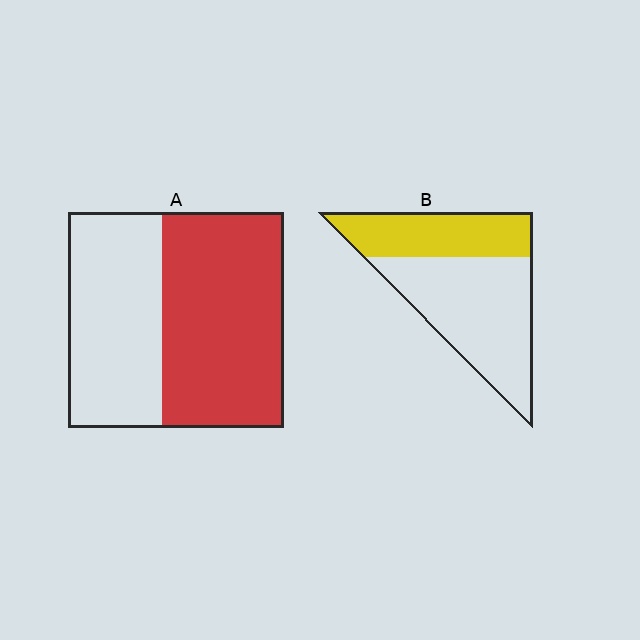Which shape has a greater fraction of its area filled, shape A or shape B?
Shape A.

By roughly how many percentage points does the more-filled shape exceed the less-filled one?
By roughly 20 percentage points (A over B).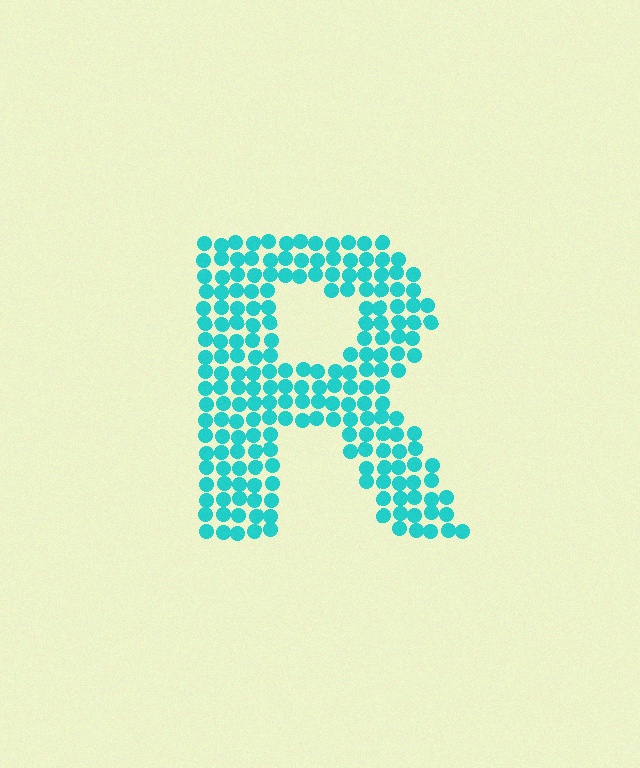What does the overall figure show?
The overall figure shows the letter R.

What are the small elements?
The small elements are circles.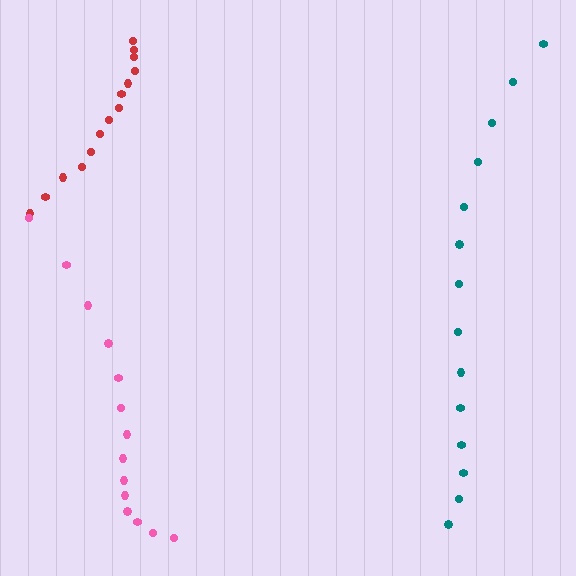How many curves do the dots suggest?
There are 3 distinct paths.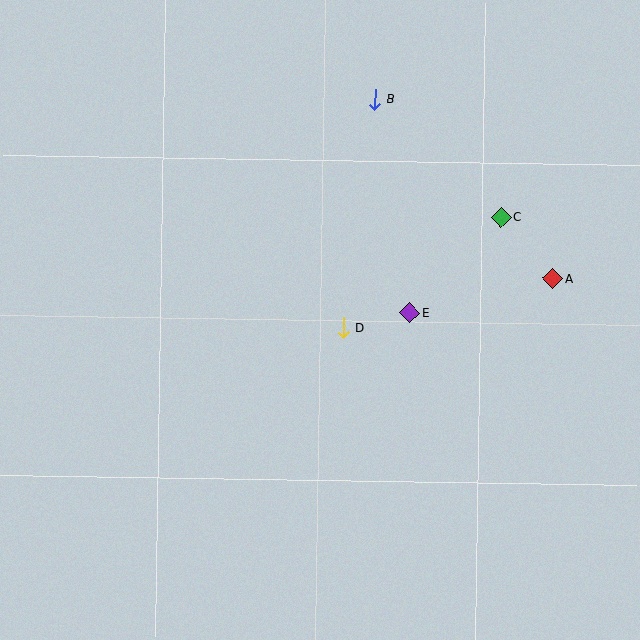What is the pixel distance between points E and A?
The distance between E and A is 147 pixels.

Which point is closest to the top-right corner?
Point C is closest to the top-right corner.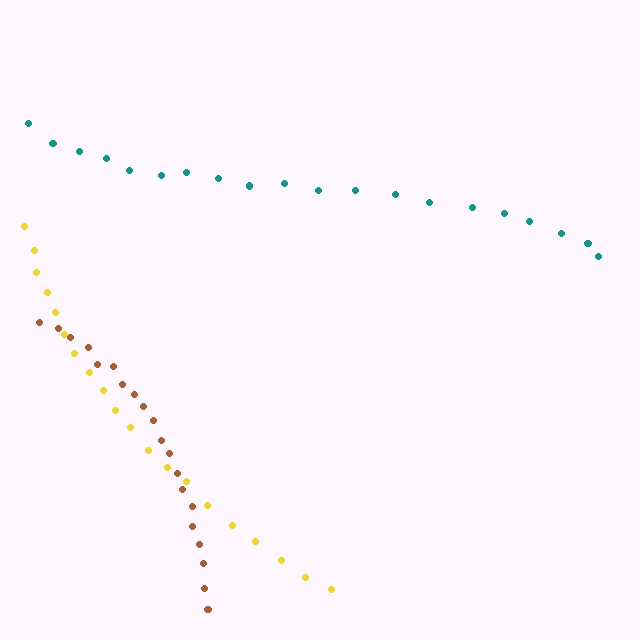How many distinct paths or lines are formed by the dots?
There are 3 distinct paths.